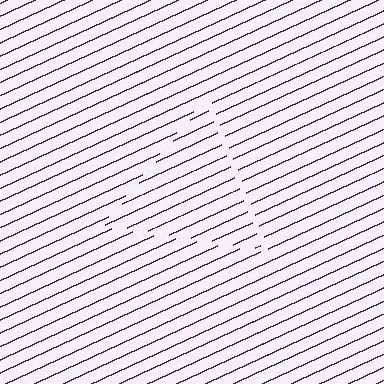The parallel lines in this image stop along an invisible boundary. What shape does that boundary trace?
An illusory triangle. The interior of the shape contains the same grating, shifted by half a period — the contour is defined by the phase discontinuity where line-ends from the inner and outer gratings abut.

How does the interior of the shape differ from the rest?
The interior of the shape contains the same grating, shifted by half a period — the contour is defined by the phase discontinuity where line-ends from the inner and outer gratings abut.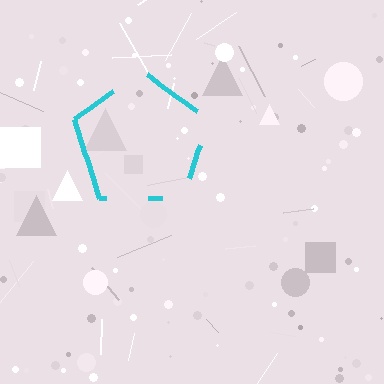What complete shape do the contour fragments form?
The contour fragments form a pentagon.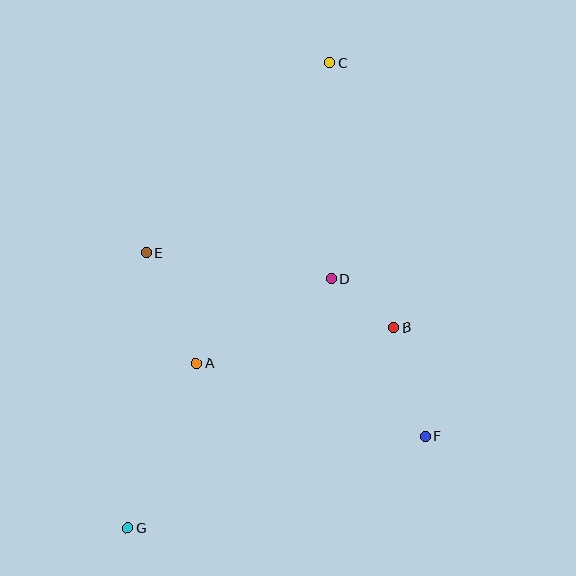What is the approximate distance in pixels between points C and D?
The distance between C and D is approximately 216 pixels.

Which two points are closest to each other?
Points B and D are closest to each other.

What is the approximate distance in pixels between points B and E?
The distance between B and E is approximately 258 pixels.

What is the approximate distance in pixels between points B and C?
The distance between B and C is approximately 272 pixels.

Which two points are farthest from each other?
Points C and G are farthest from each other.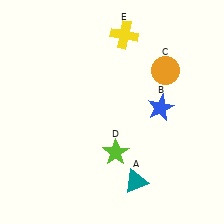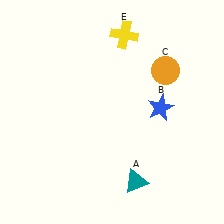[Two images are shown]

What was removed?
The lime star (D) was removed in Image 2.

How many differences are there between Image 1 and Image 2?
There is 1 difference between the two images.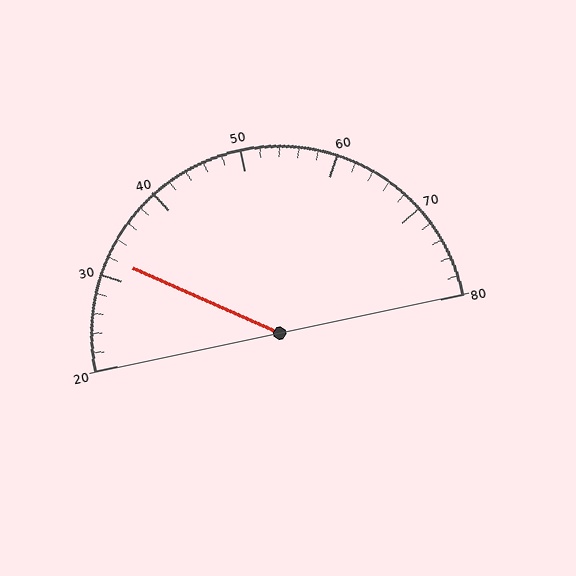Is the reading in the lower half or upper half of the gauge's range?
The reading is in the lower half of the range (20 to 80).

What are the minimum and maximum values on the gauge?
The gauge ranges from 20 to 80.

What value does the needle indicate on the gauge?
The needle indicates approximately 32.